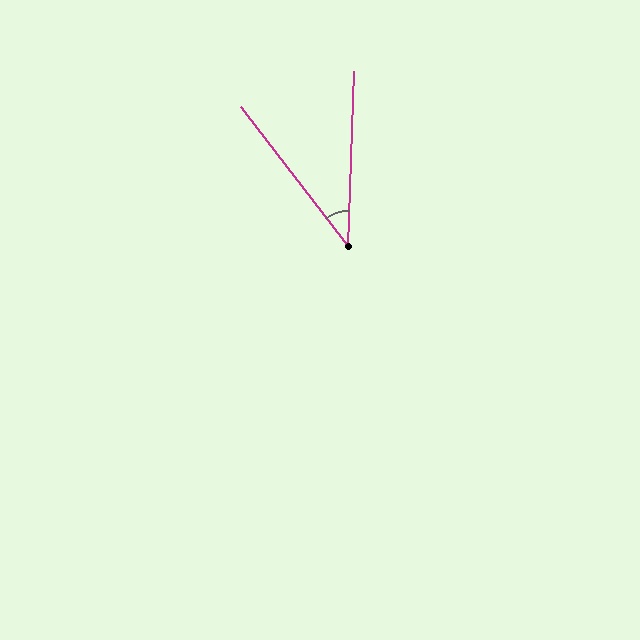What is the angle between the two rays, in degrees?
Approximately 40 degrees.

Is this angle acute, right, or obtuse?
It is acute.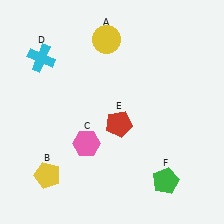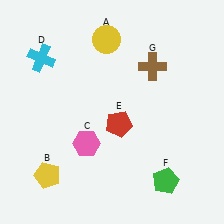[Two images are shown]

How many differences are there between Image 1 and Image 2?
There is 1 difference between the two images.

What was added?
A brown cross (G) was added in Image 2.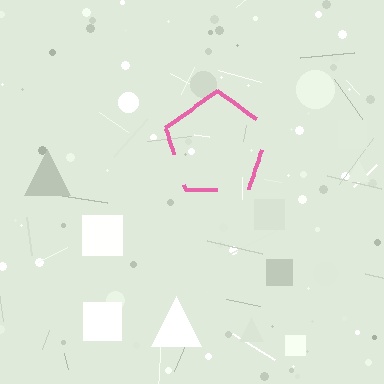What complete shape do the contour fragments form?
The contour fragments form a pentagon.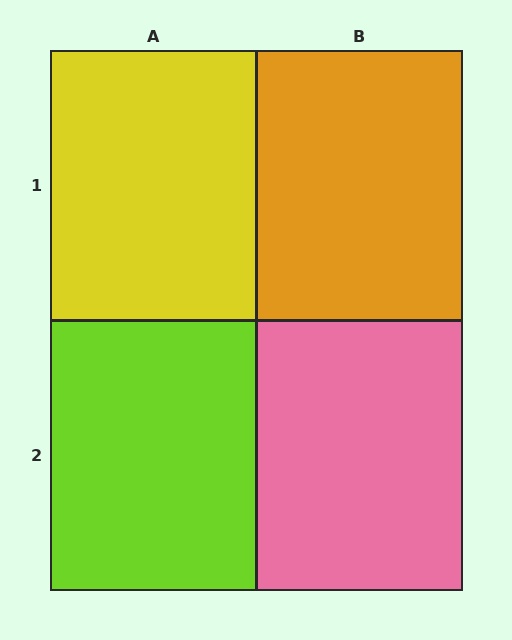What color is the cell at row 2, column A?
Lime.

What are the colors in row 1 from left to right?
Yellow, orange.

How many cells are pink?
1 cell is pink.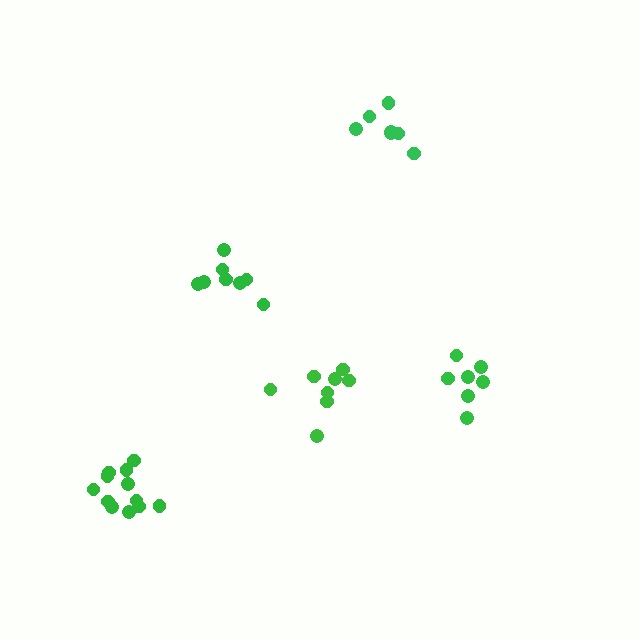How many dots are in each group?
Group 1: 7 dots, Group 2: 8 dots, Group 3: 12 dots, Group 4: 8 dots, Group 5: 7 dots (42 total).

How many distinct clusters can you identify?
There are 5 distinct clusters.